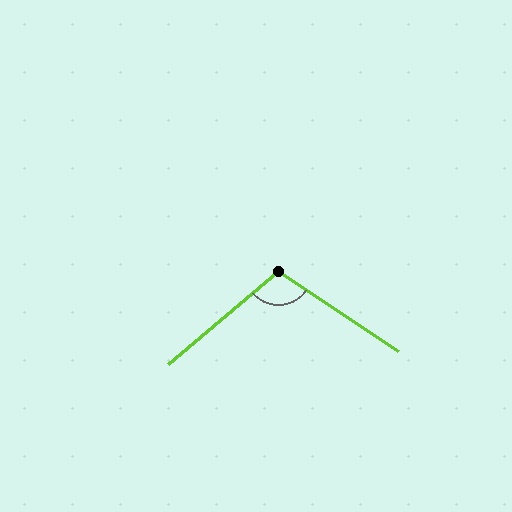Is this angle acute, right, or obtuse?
It is obtuse.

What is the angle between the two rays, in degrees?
Approximately 106 degrees.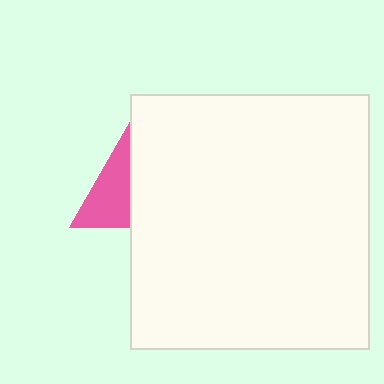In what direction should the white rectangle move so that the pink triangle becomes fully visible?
The white rectangle should move right. That is the shortest direction to clear the overlap and leave the pink triangle fully visible.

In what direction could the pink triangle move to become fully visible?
The pink triangle could move left. That would shift it out from behind the white rectangle entirely.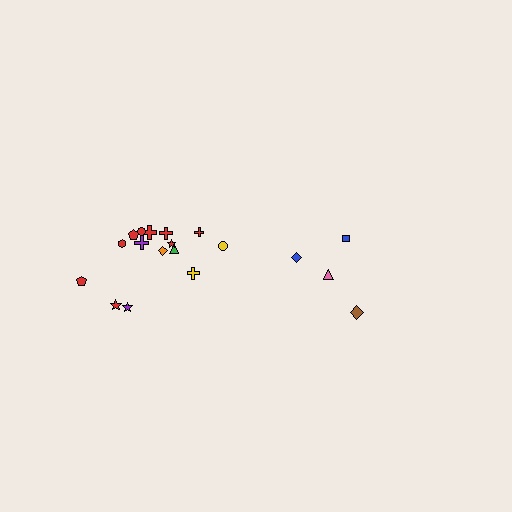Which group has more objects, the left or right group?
The left group.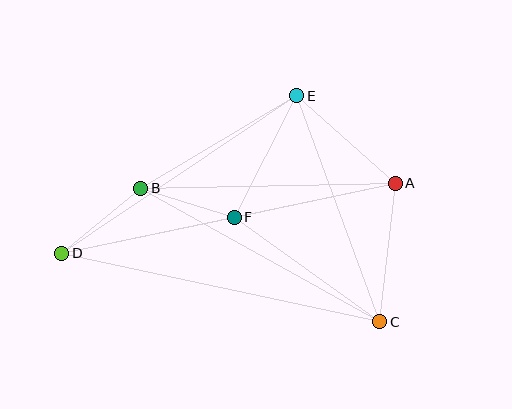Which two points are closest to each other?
Points B and F are closest to each other.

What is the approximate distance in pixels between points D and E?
The distance between D and E is approximately 283 pixels.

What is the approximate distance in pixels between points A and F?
The distance between A and F is approximately 164 pixels.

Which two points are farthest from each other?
Points A and D are farthest from each other.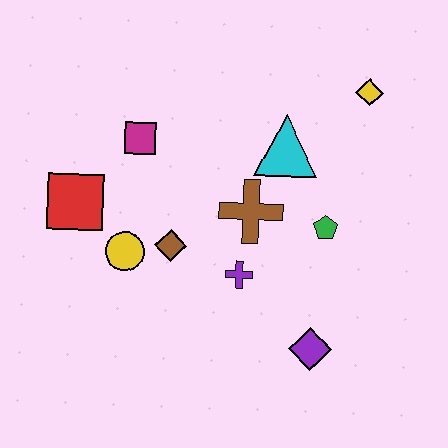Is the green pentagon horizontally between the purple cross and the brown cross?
No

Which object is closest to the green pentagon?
The brown cross is closest to the green pentagon.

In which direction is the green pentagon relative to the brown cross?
The green pentagon is to the right of the brown cross.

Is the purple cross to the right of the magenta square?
Yes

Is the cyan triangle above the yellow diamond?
No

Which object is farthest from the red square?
The yellow diamond is farthest from the red square.